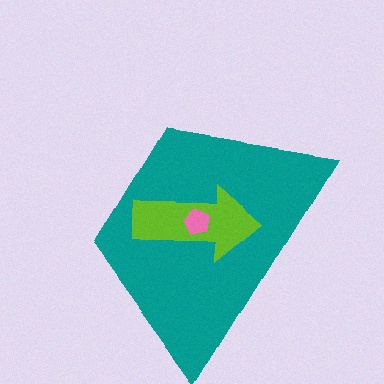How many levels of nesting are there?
3.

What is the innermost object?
The pink pentagon.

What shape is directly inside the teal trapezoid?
The lime arrow.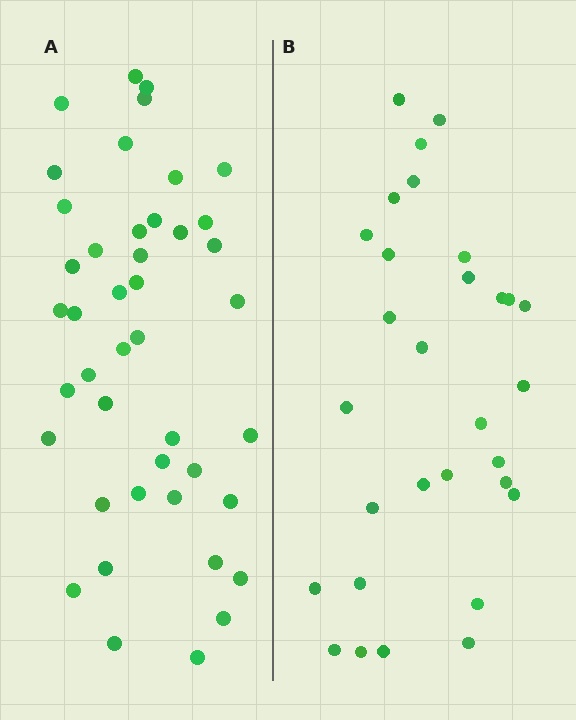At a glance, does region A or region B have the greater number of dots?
Region A (the left region) has more dots.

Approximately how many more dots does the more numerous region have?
Region A has approximately 15 more dots than region B.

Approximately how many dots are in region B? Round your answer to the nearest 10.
About 30 dots.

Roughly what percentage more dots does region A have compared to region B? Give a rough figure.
About 45% more.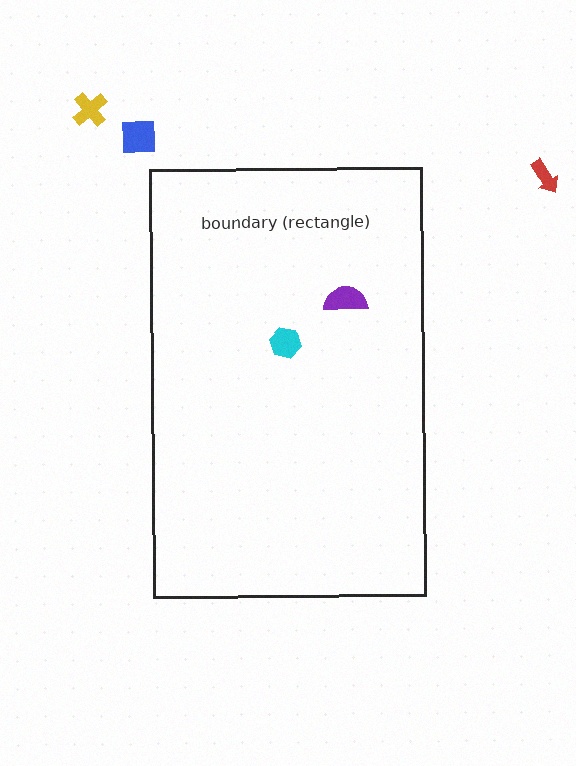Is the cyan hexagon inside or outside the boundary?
Inside.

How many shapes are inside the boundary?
2 inside, 3 outside.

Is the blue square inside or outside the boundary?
Outside.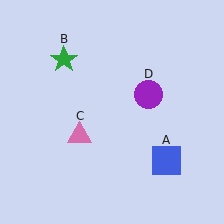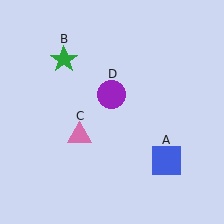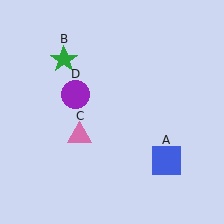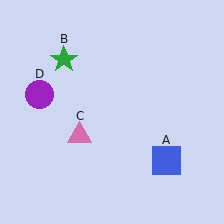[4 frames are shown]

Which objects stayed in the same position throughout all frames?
Blue square (object A) and green star (object B) and pink triangle (object C) remained stationary.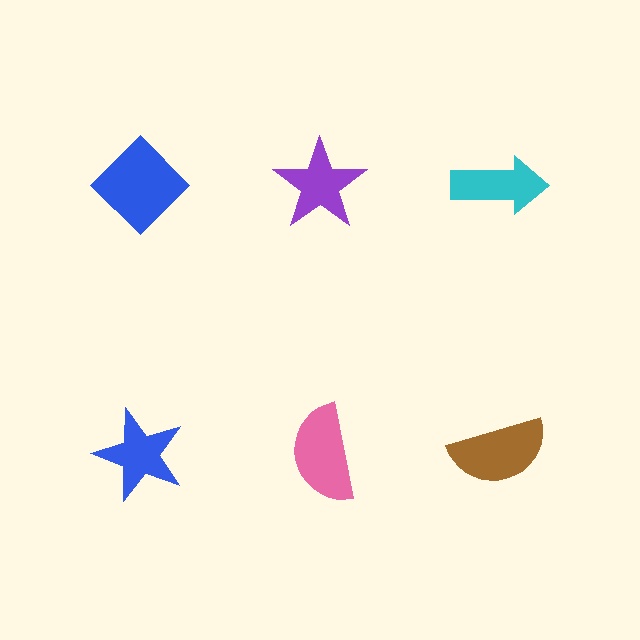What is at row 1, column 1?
A blue diamond.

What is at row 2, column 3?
A brown semicircle.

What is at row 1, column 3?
A cyan arrow.